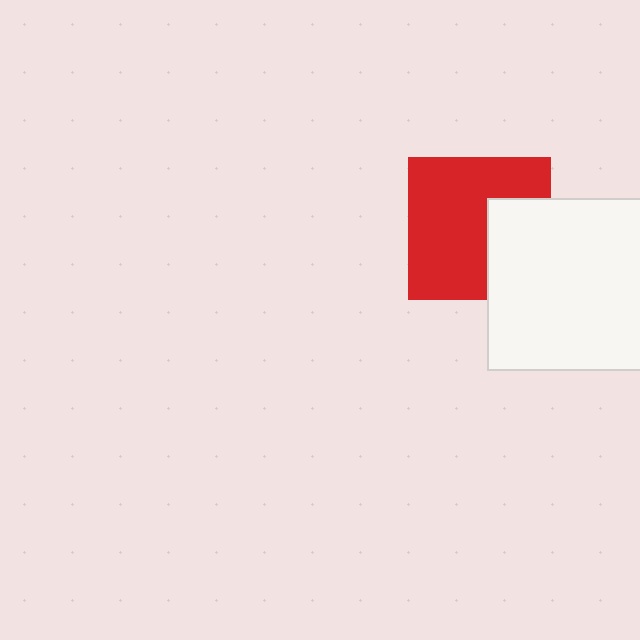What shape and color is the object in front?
The object in front is a white square.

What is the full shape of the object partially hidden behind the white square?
The partially hidden object is a red square.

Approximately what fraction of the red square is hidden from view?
Roughly 32% of the red square is hidden behind the white square.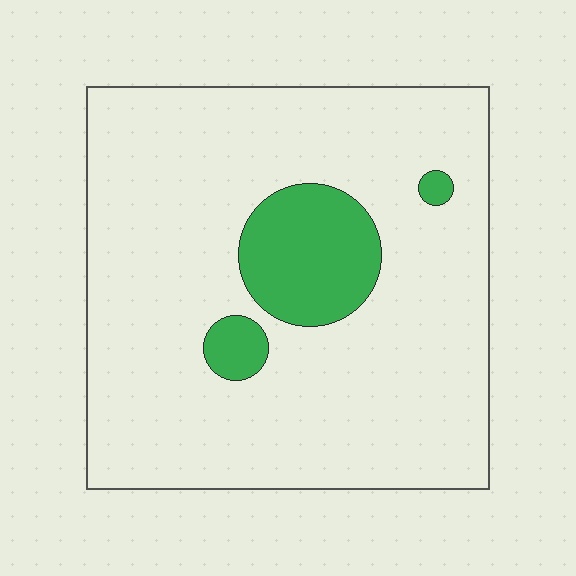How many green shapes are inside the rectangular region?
3.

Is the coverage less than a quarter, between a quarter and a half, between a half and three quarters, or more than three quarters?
Less than a quarter.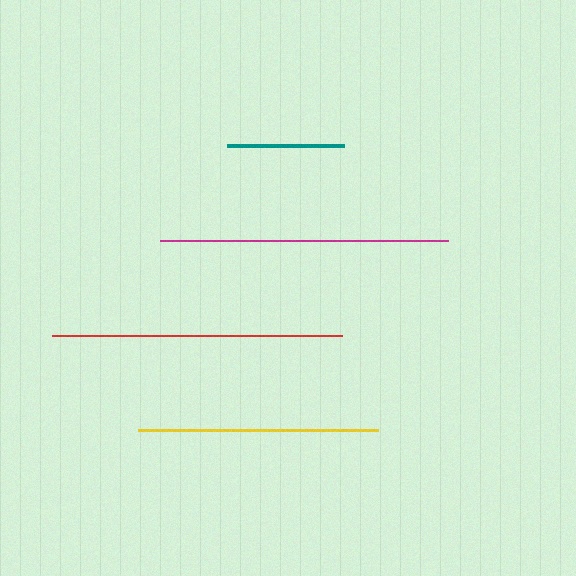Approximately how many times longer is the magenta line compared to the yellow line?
The magenta line is approximately 1.2 times the length of the yellow line.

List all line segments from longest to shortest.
From longest to shortest: red, magenta, yellow, teal.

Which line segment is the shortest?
The teal line is the shortest at approximately 117 pixels.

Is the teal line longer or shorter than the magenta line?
The magenta line is longer than the teal line.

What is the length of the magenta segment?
The magenta segment is approximately 289 pixels long.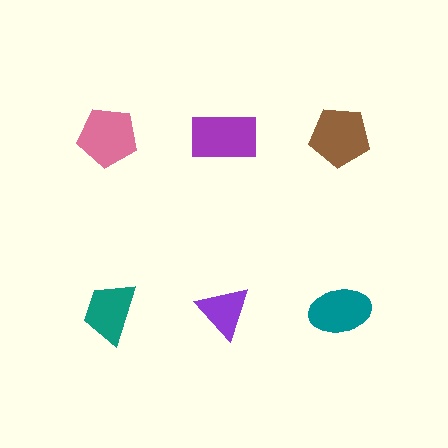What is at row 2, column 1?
A teal trapezoid.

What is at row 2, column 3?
A teal ellipse.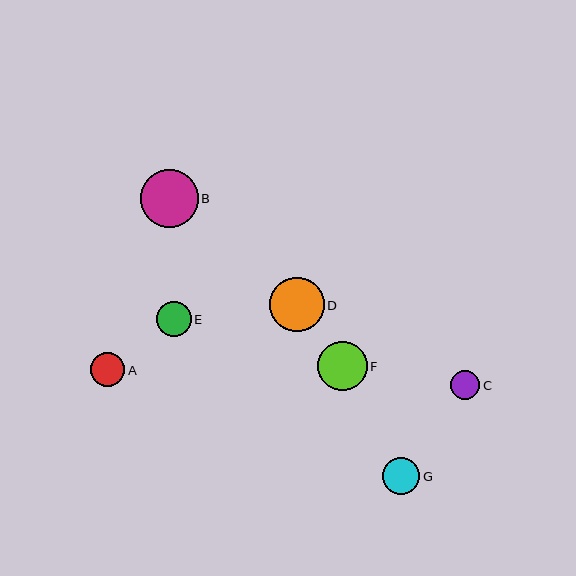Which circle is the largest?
Circle B is the largest with a size of approximately 58 pixels.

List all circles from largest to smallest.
From largest to smallest: B, D, F, G, E, A, C.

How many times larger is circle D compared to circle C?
Circle D is approximately 1.9 times the size of circle C.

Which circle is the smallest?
Circle C is the smallest with a size of approximately 29 pixels.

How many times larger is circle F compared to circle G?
Circle F is approximately 1.3 times the size of circle G.